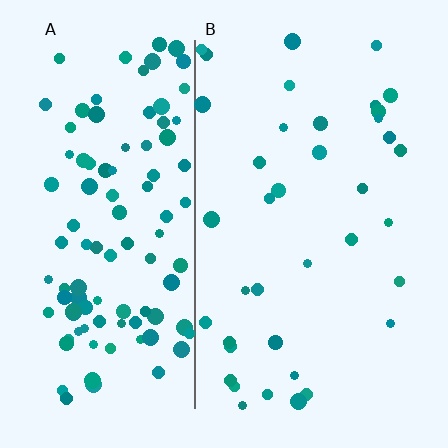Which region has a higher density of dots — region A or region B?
A (the left).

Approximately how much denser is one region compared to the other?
Approximately 2.8× — region A over region B.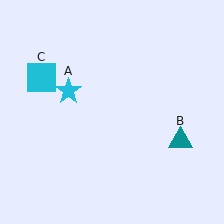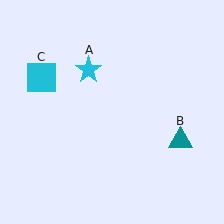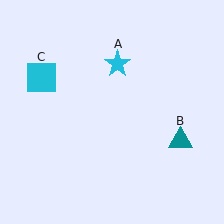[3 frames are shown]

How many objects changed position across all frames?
1 object changed position: cyan star (object A).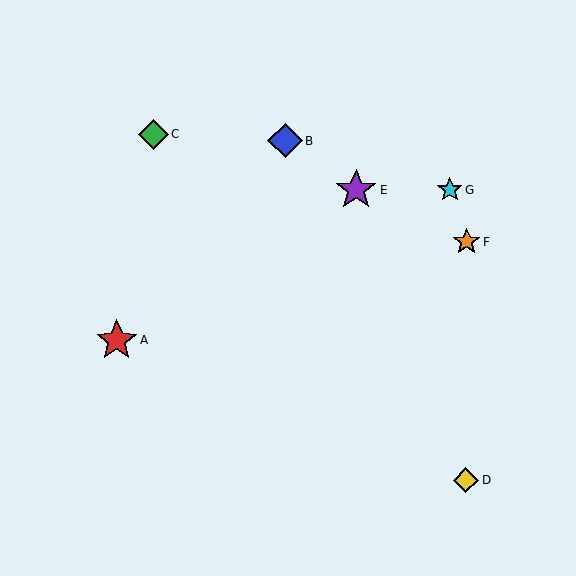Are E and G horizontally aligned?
Yes, both are at y≈190.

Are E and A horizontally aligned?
No, E is at y≈190 and A is at y≈340.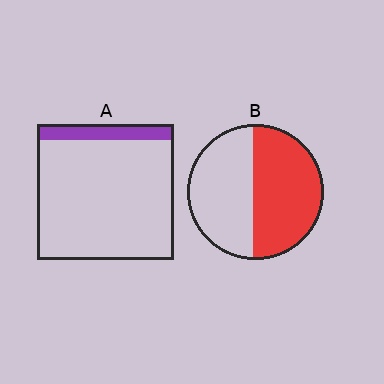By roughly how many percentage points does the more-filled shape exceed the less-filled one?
By roughly 40 percentage points (B over A).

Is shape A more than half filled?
No.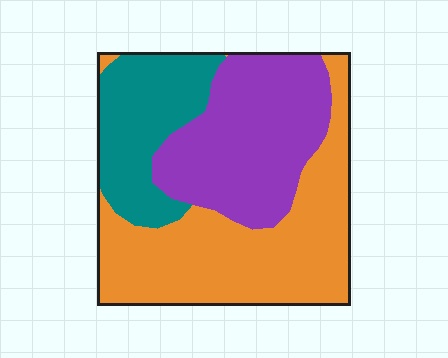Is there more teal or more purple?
Purple.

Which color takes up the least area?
Teal, at roughly 20%.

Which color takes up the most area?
Orange, at roughly 45%.